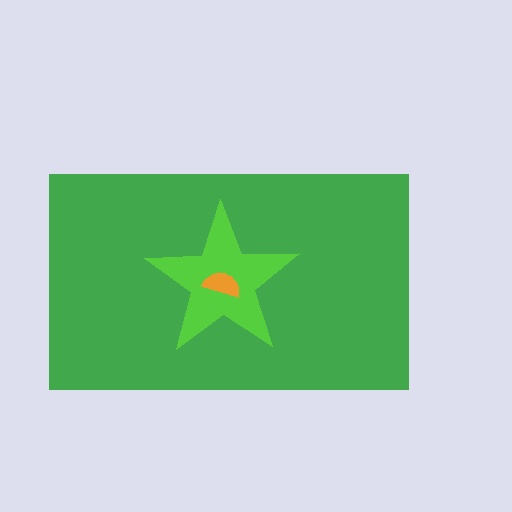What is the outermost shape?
The green rectangle.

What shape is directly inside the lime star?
The orange semicircle.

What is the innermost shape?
The orange semicircle.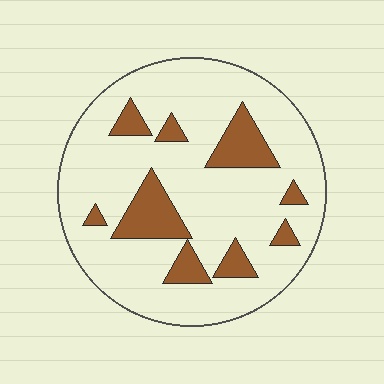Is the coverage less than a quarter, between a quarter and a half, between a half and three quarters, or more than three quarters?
Less than a quarter.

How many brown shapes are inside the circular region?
9.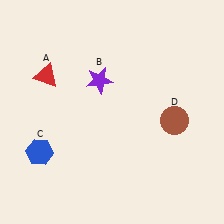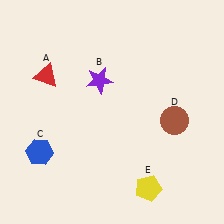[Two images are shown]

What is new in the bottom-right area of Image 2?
A yellow pentagon (E) was added in the bottom-right area of Image 2.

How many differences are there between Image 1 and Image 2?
There is 1 difference between the two images.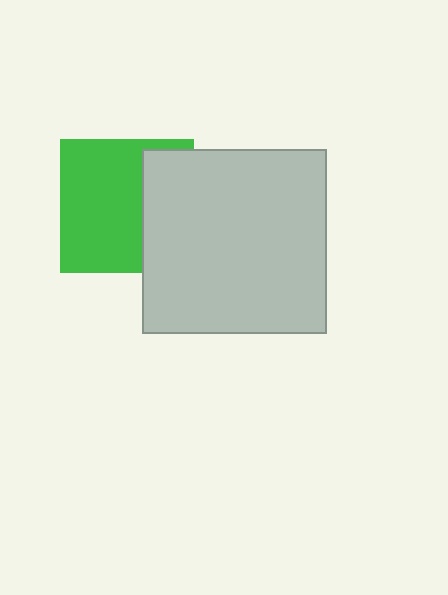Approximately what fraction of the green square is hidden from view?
Roughly 36% of the green square is hidden behind the light gray square.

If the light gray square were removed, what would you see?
You would see the complete green square.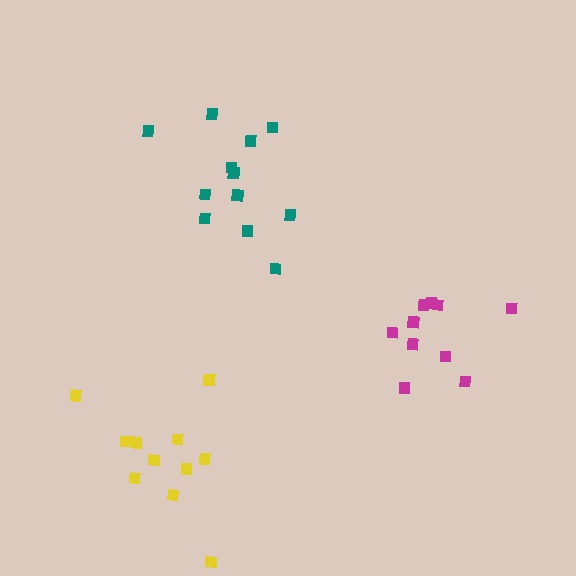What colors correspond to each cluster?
The clusters are colored: teal, magenta, yellow.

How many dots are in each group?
Group 1: 12 dots, Group 2: 10 dots, Group 3: 11 dots (33 total).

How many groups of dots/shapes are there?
There are 3 groups.